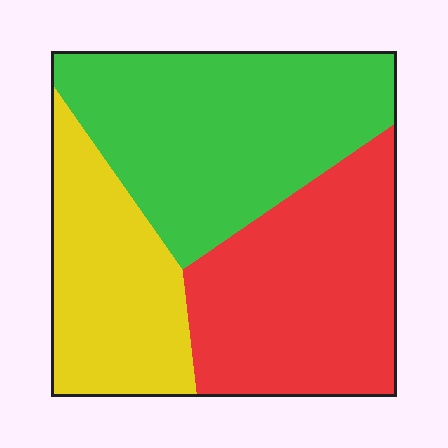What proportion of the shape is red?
Red takes up between a third and a half of the shape.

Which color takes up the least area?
Yellow, at roughly 25%.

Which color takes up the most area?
Green, at roughly 40%.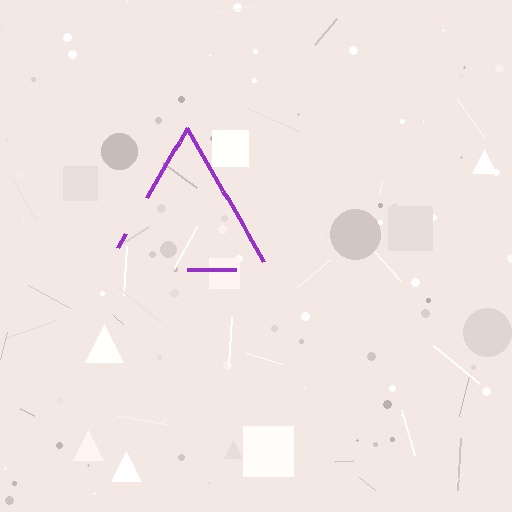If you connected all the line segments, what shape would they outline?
They would outline a triangle.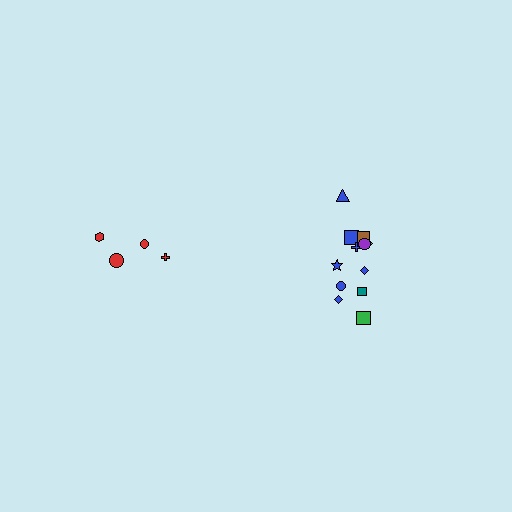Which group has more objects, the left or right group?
The right group.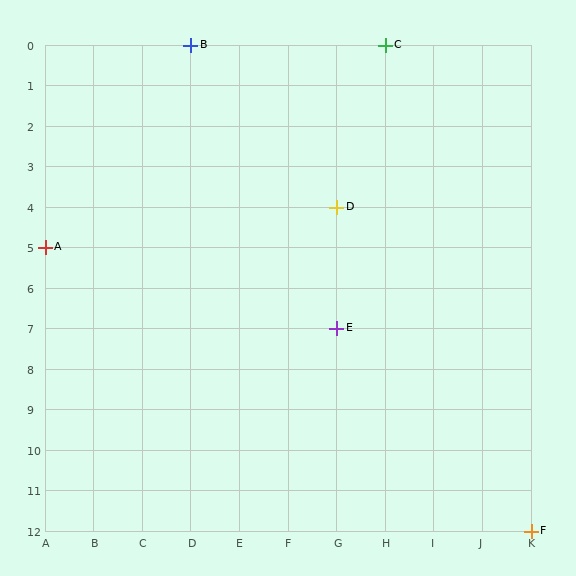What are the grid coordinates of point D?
Point D is at grid coordinates (G, 4).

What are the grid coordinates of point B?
Point B is at grid coordinates (D, 0).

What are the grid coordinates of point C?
Point C is at grid coordinates (H, 0).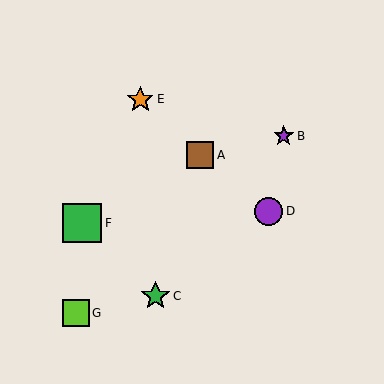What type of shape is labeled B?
Shape B is a purple star.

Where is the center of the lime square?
The center of the lime square is at (76, 313).